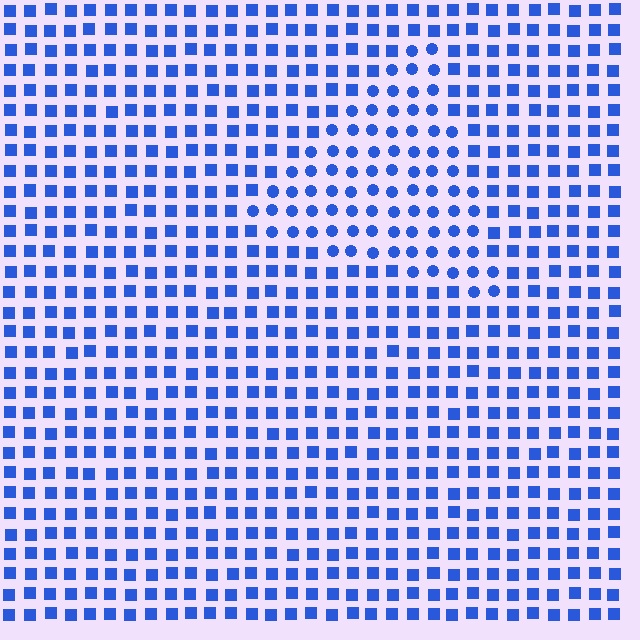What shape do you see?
I see a triangle.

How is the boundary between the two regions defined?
The boundary is defined by a change in element shape: circles inside vs. squares outside. All elements share the same color and spacing.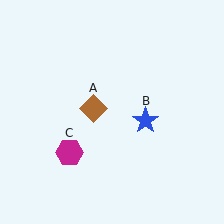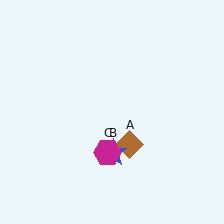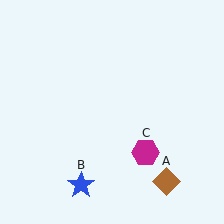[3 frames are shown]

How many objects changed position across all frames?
3 objects changed position: brown diamond (object A), blue star (object B), magenta hexagon (object C).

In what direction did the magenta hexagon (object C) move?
The magenta hexagon (object C) moved right.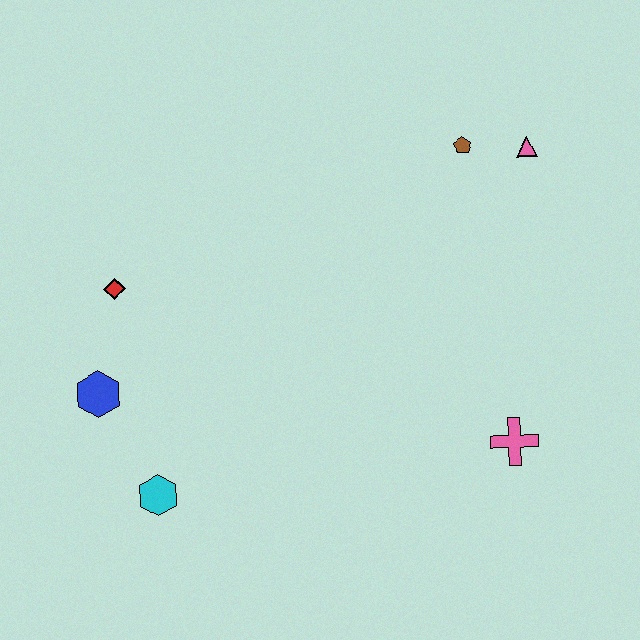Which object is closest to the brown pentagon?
The pink triangle is closest to the brown pentagon.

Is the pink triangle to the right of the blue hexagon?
Yes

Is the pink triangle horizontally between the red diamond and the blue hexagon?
No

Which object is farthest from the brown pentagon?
The cyan hexagon is farthest from the brown pentagon.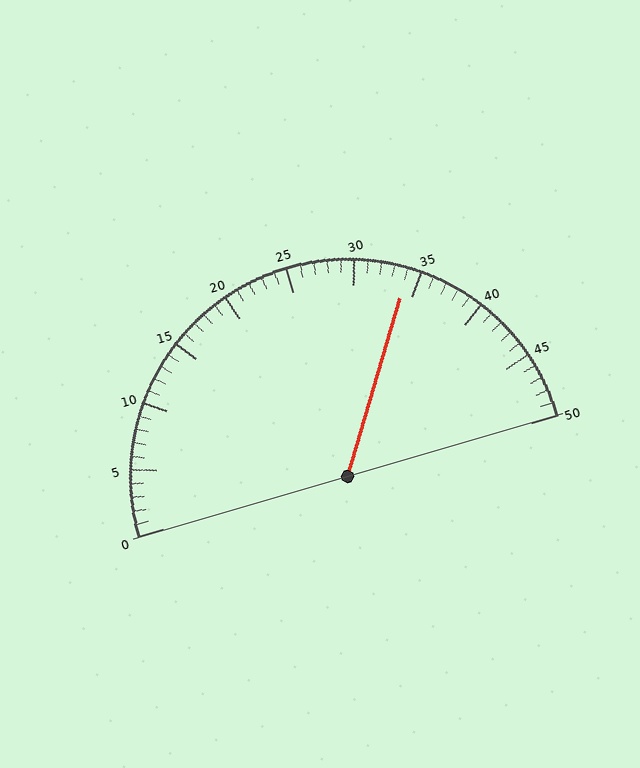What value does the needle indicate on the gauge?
The needle indicates approximately 34.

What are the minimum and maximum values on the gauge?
The gauge ranges from 0 to 50.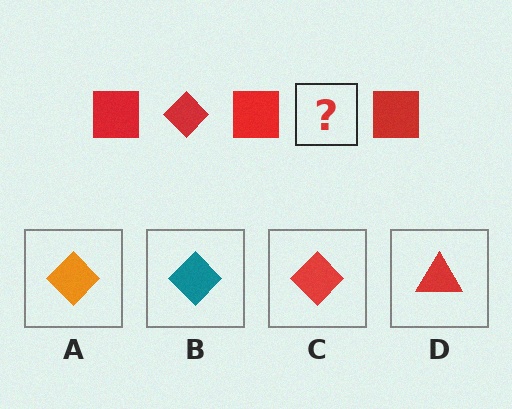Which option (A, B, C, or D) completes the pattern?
C.